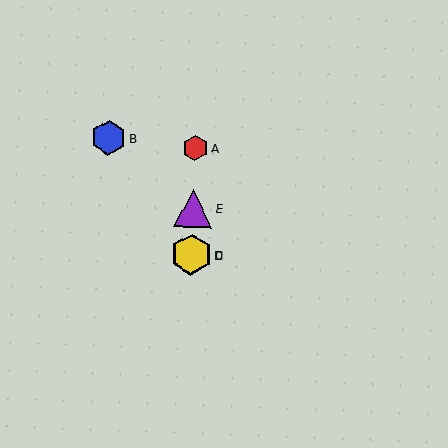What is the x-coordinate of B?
Object B is at x≈109.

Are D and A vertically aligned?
Yes, both are at x≈191.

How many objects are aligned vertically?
4 objects (A, C, D, E) are aligned vertically.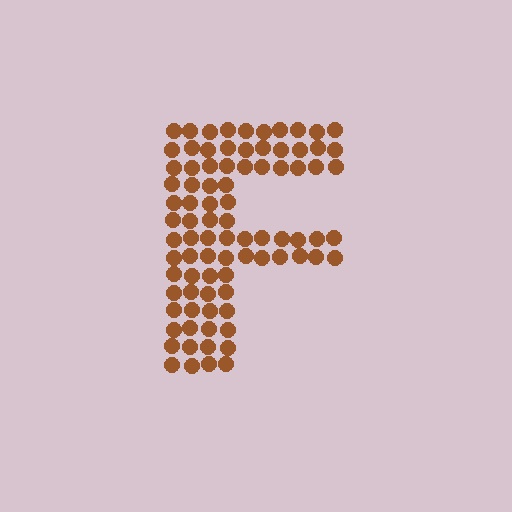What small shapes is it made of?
It is made of small circles.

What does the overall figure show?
The overall figure shows the letter F.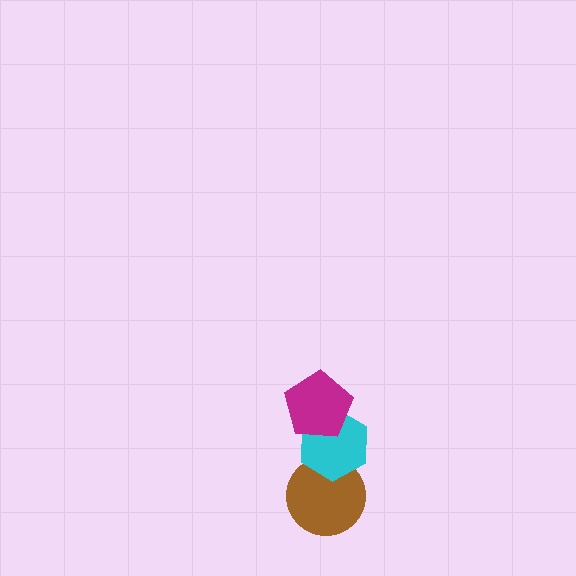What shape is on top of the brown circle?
The cyan hexagon is on top of the brown circle.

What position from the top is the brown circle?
The brown circle is 3rd from the top.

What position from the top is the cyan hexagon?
The cyan hexagon is 2nd from the top.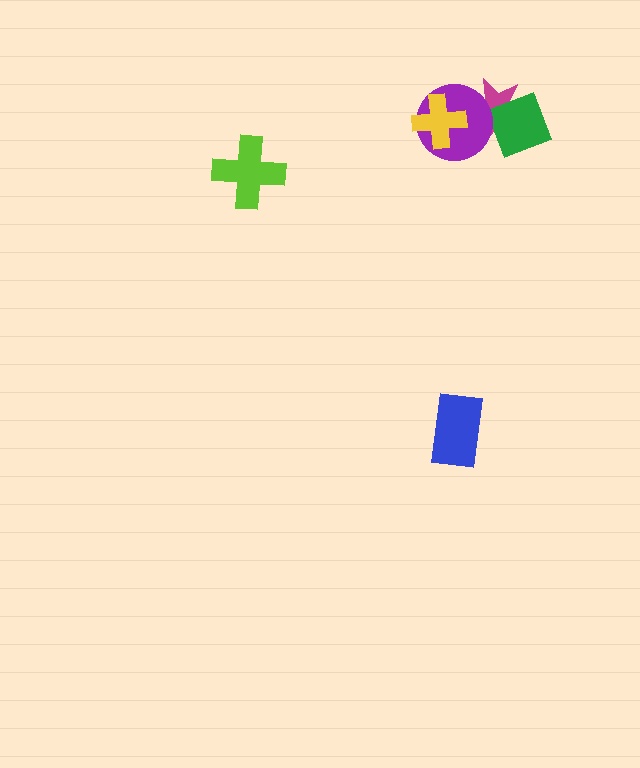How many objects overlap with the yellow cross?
1 object overlaps with the yellow cross.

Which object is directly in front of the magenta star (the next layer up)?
The green square is directly in front of the magenta star.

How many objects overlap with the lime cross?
0 objects overlap with the lime cross.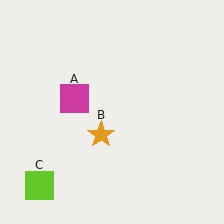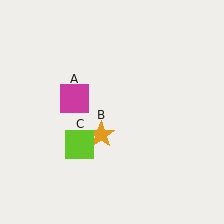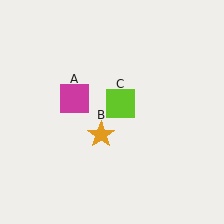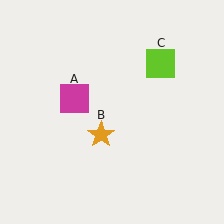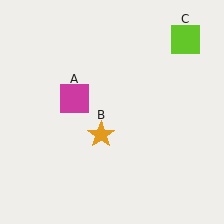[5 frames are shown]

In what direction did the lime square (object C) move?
The lime square (object C) moved up and to the right.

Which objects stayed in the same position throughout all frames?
Magenta square (object A) and orange star (object B) remained stationary.